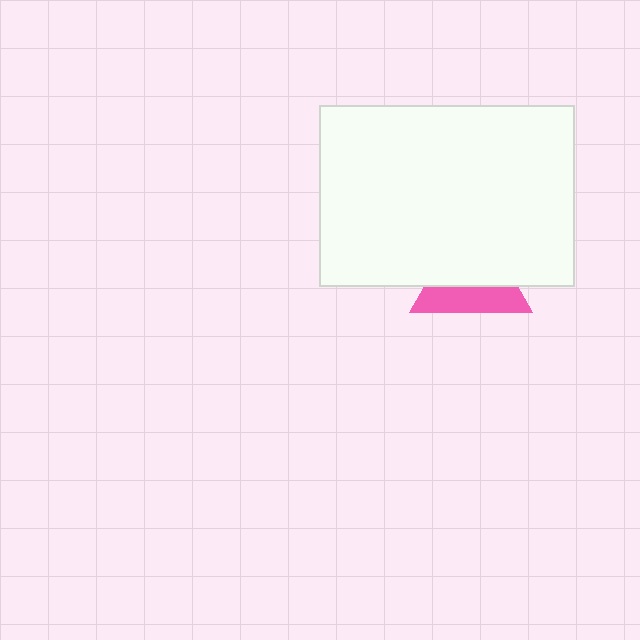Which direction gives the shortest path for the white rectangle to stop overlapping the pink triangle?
Moving up gives the shortest separation.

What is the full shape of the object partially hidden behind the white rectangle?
The partially hidden object is a pink triangle.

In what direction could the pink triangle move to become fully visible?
The pink triangle could move down. That would shift it out from behind the white rectangle entirely.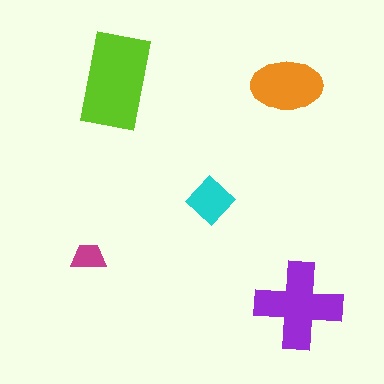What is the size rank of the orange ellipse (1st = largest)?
3rd.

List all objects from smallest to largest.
The magenta trapezoid, the cyan diamond, the orange ellipse, the purple cross, the lime rectangle.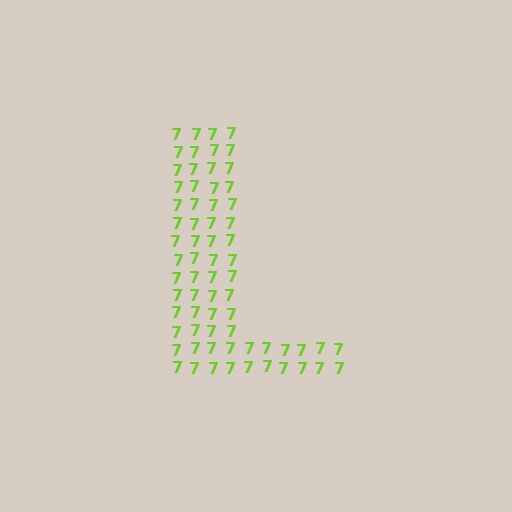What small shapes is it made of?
It is made of small digit 7's.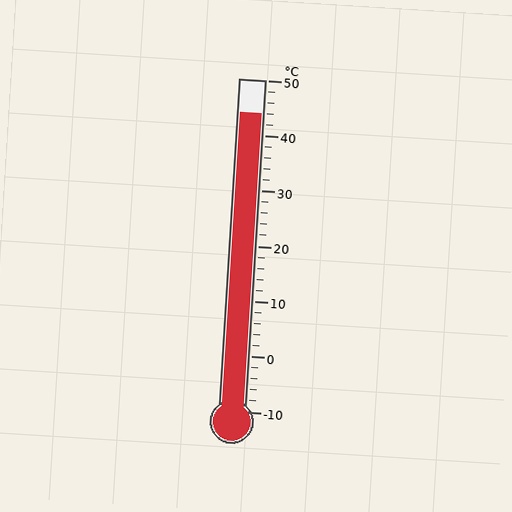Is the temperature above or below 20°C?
The temperature is above 20°C.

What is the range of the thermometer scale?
The thermometer scale ranges from -10°C to 50°C.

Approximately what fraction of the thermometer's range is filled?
The thermometer is filled to approximately 90% of its range.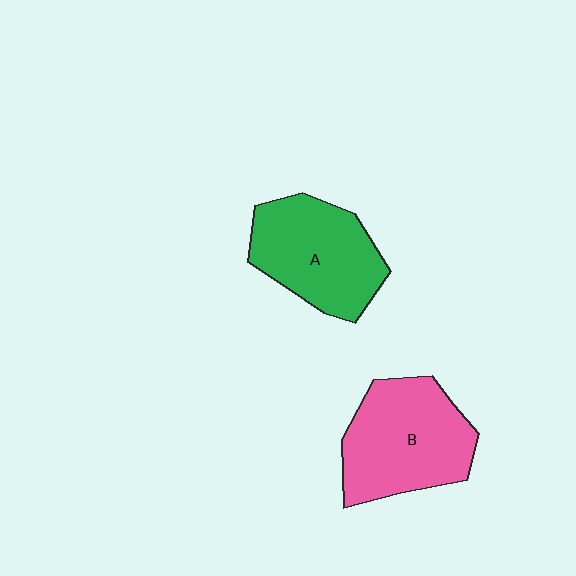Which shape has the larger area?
Shape B (pink).